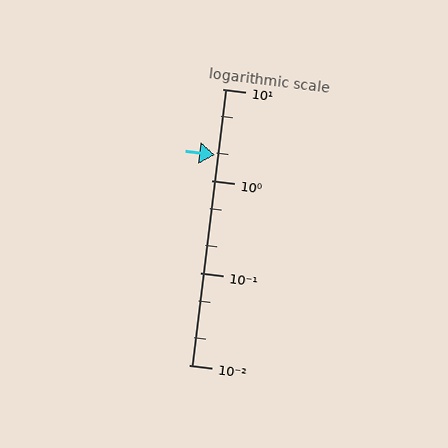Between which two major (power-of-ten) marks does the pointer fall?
The pointer is between 1 and 10.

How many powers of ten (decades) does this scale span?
The scale spans 3 decades, from 0.01 to 10.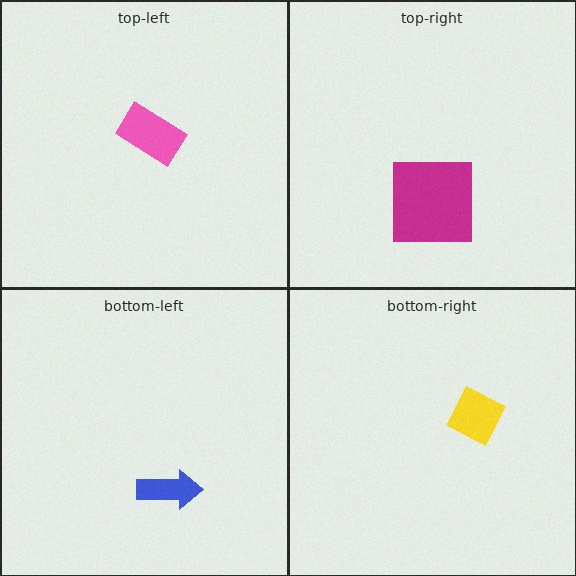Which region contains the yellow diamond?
The bottom-right region.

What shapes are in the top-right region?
The magenta square.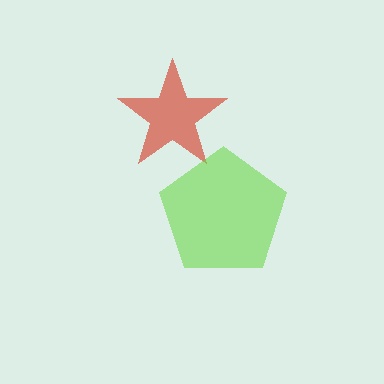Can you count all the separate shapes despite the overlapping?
Yes, there are 2 separate shapes.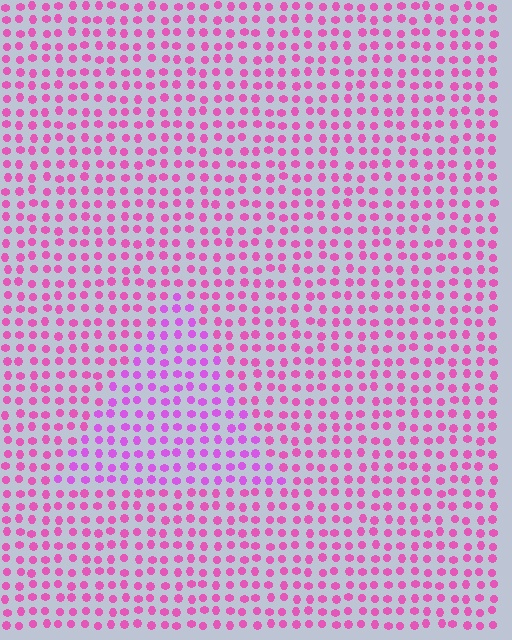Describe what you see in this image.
The image is filled with small pink elements in a uniform arrangement. A triangle-shaped region is visible where the elements are tinted to a slightly different hue, forming a subtle color boundary.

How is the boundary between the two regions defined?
The boundary is defined purely by a slight shift in hue (about 25 degrees). Spacing, size, and orientation are identical on both sides.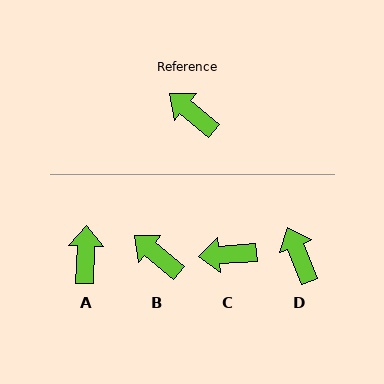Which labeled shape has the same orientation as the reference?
B.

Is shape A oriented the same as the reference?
No, it is off by about 52 degrees.